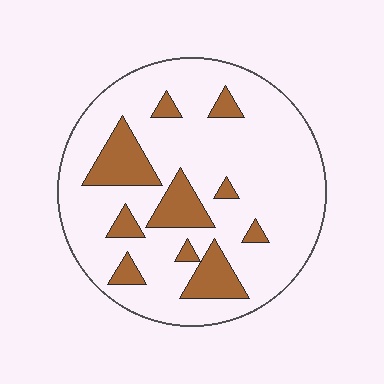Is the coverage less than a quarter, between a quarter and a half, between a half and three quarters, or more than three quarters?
Less than a quarter.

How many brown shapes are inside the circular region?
10.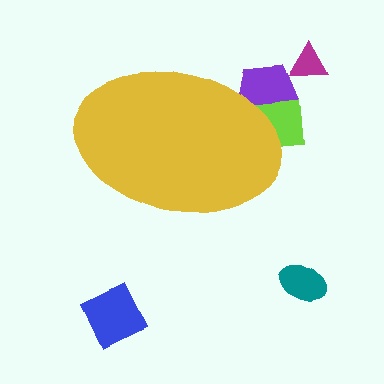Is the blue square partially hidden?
No, the blue square is fully visible.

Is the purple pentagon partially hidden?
Yes, the purple pentagon is partially hidden behind the yellow ellipse.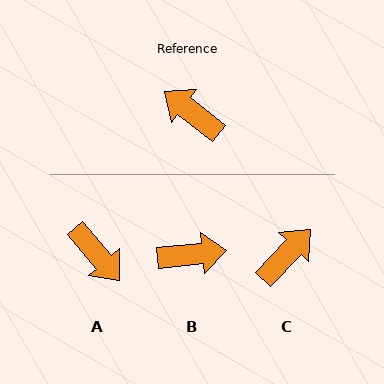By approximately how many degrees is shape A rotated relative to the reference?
Approximately 168 degrees counter-clockwise.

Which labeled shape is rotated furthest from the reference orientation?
A, about 168 degrees away.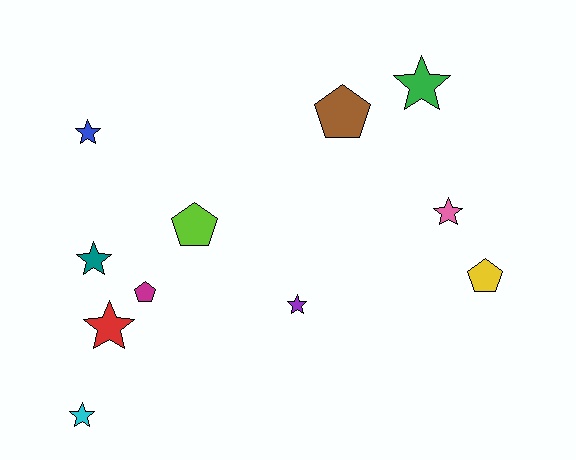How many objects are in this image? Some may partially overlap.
There are 11 objects.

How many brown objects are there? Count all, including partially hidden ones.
There is 1 brown object.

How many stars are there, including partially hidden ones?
There are 7 stars.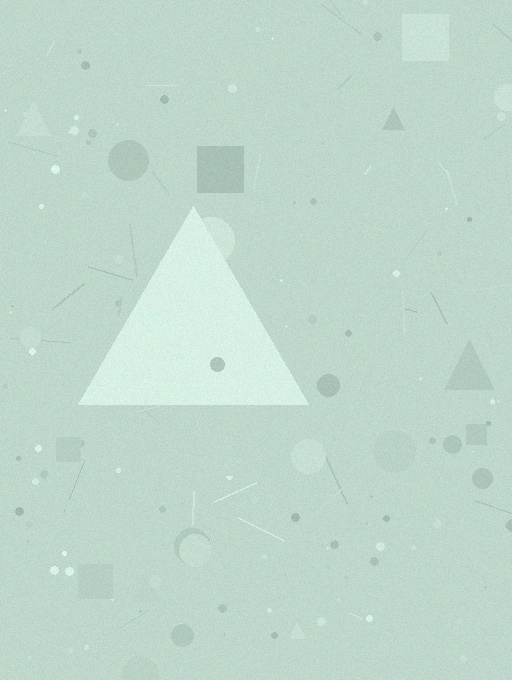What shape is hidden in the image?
A triangle is hidden in the image.